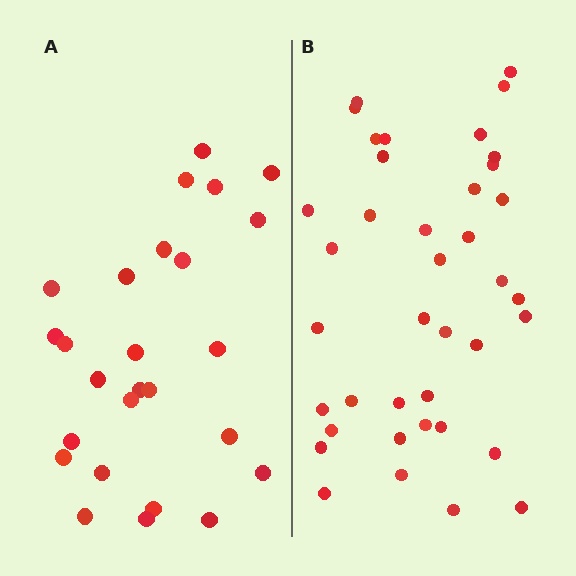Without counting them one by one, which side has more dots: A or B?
Region B (the right region) has more dots.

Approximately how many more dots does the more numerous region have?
Region B has approximately 15 more dots than region A.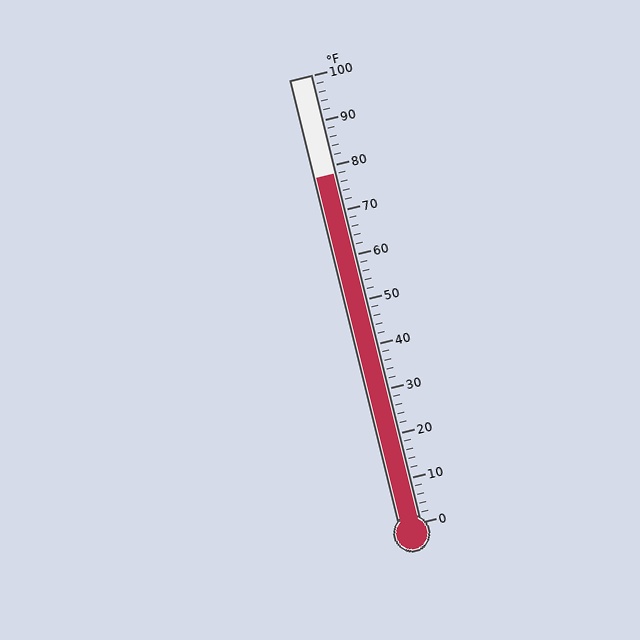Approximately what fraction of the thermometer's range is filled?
The thermometer is filled to approximately 80% of its range.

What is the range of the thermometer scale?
The thermometer scale ranges from 0°F to 100°F.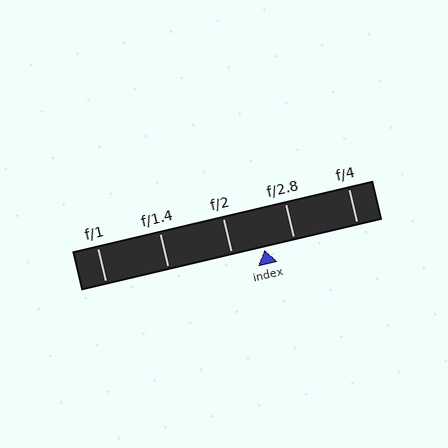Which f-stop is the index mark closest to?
The index mark is closest to f/2.8.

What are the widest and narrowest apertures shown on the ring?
The widest aperture shown is f/1 and the narrowest is f/4.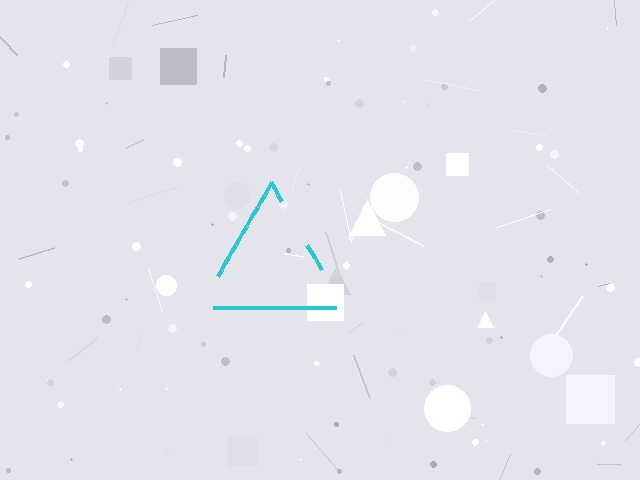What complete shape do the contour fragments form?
The contour fragments form a triangle.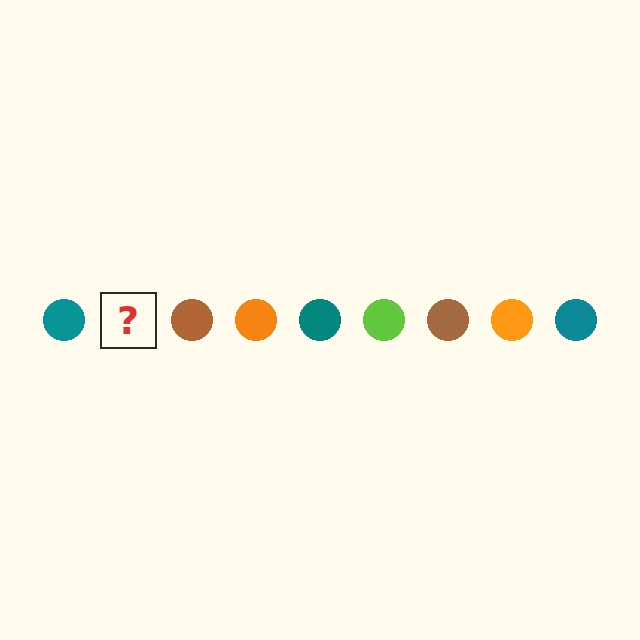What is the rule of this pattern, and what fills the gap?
The rule is that the pattern cycles through teal, lime, brown, orange circles. The gap should be filled with a lime circle.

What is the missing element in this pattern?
The missing element is a lime circle.